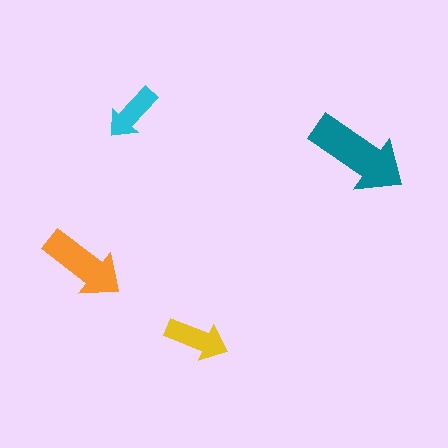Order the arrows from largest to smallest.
the teal one, the orange one, the yellow one, the cyan one.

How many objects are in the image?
There are 4 objects in the image.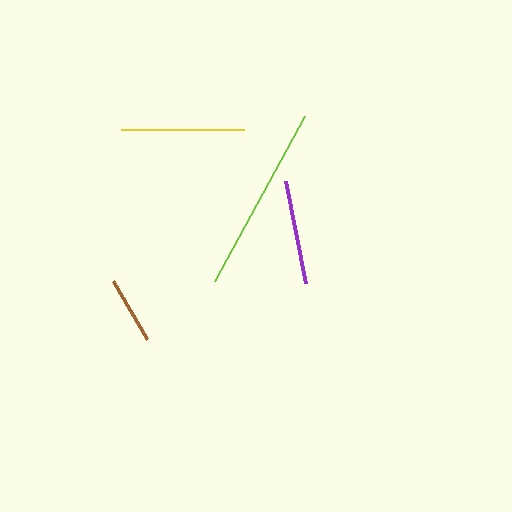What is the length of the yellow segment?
The yellow segment is approximately 122 pixels long.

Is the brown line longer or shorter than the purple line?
The purple line is longer than the brown line.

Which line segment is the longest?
The lime line is the longest at approximately 188 pixels.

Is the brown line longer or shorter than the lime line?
The lime line is longer than the brown line.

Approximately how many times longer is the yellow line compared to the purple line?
The yellow line is approximately 1.2 times the length of the purple line.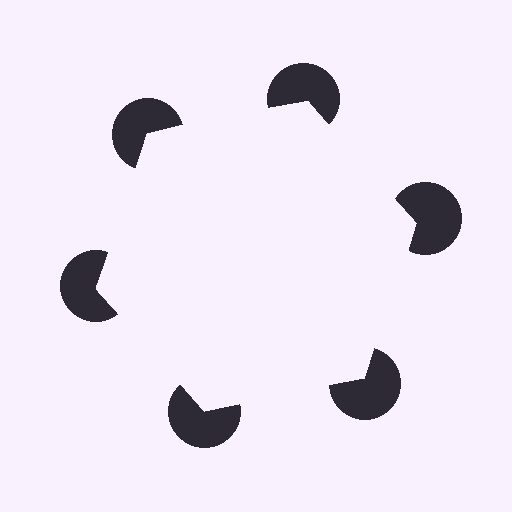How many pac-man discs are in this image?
There are 6 — one at each vertex of the illusory hexagon.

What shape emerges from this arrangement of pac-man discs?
An illusory hexagon — its edges are inferred from the aligned wedge cuts in the pac-man discs, not physically drawn.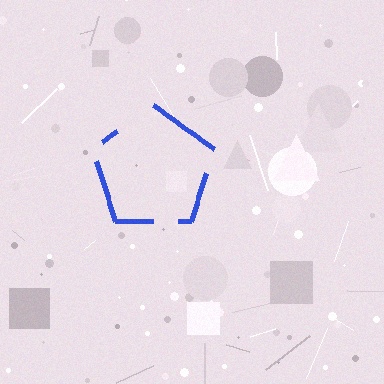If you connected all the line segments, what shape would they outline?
They would outline a pentagon.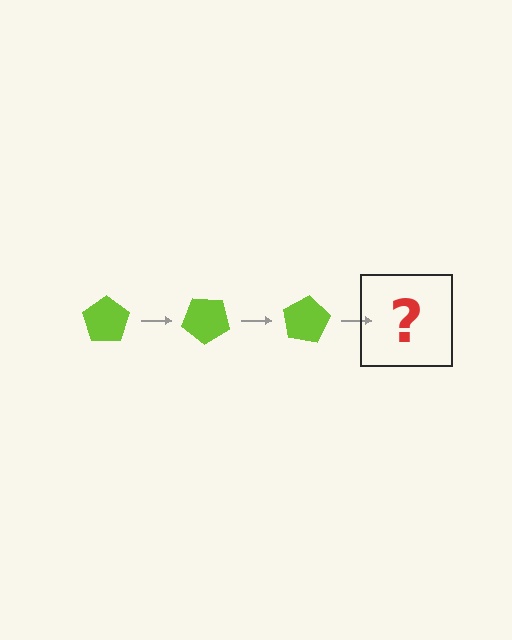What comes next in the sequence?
The next element should be a lime pentagon rotated 120 degrees.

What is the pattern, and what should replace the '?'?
The pattern is that the pentagon rotates 40 degrees each step. The '?' should be a lime pentagon rotated 120 degrees.